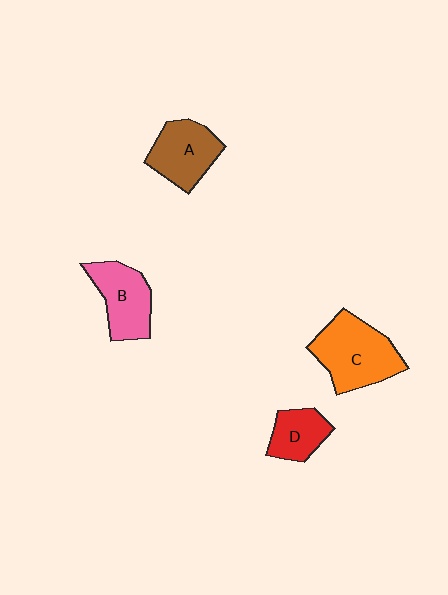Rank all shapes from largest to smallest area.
From largest to smallest: C (orange), B (pink), A (brown), D (red).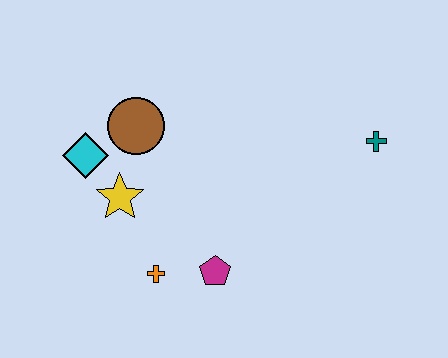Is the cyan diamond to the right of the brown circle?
No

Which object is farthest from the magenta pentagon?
The teal cross is farthest from the magenta pentagon.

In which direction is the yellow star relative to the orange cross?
The yellow star is above the orange cross.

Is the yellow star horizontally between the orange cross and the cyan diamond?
Yes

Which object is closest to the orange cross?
The magenta pentagon is closest to the orange cross.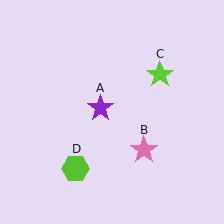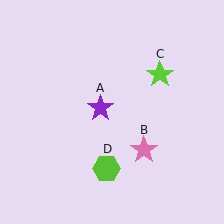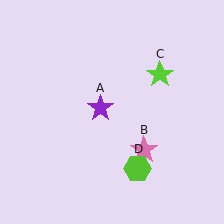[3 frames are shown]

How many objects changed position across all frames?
1 object changed position: lime hexagon (object D).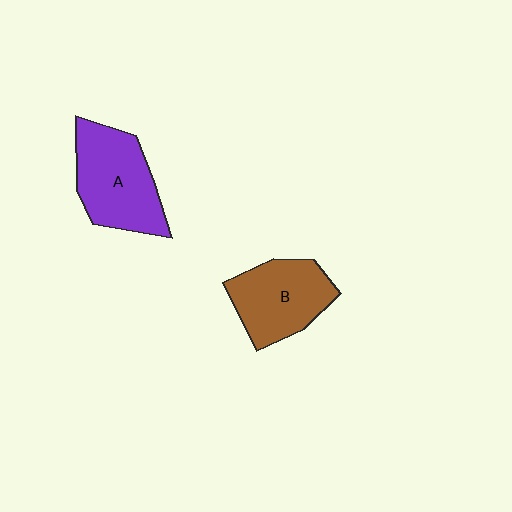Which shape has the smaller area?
Shape B (brown).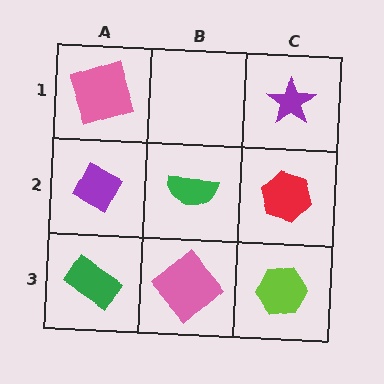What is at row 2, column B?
A green semicircle.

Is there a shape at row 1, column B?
No, that cell is empty.